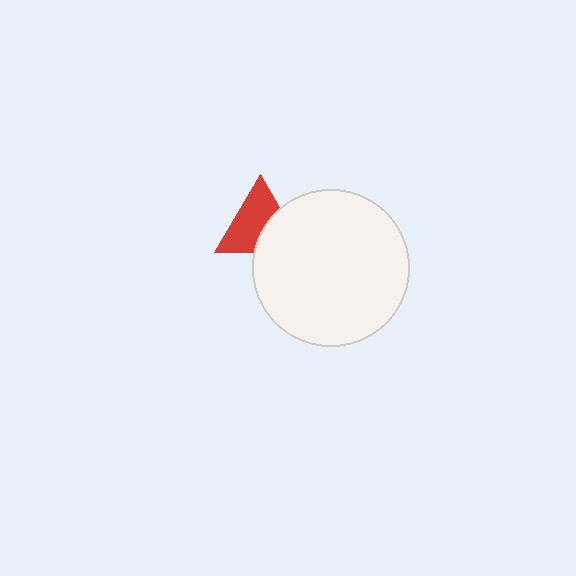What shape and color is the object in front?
The object in front is a white circle.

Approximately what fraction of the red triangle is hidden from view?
Roughly 37% of the red triangle is hidden behind the white circle.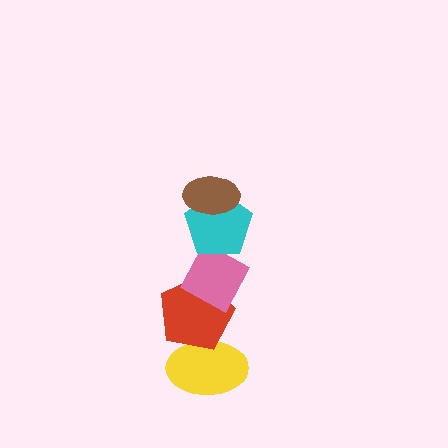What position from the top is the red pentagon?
The red pentagon is 4th from the top.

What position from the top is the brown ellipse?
The brown ellipse is 1st from the top.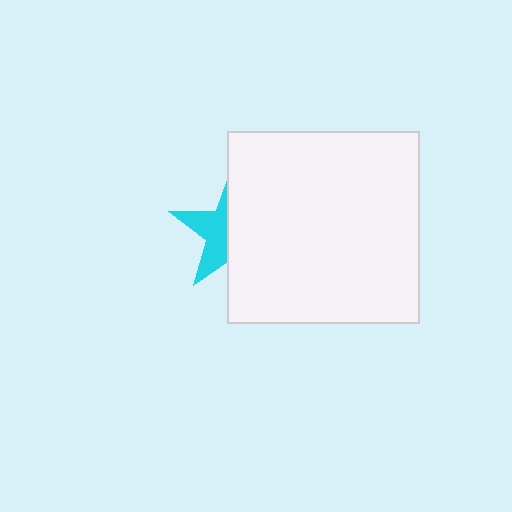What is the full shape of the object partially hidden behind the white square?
The partially hidden object is a cyan star.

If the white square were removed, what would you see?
You would see the complete cyan star.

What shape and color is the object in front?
The object in front is a white square.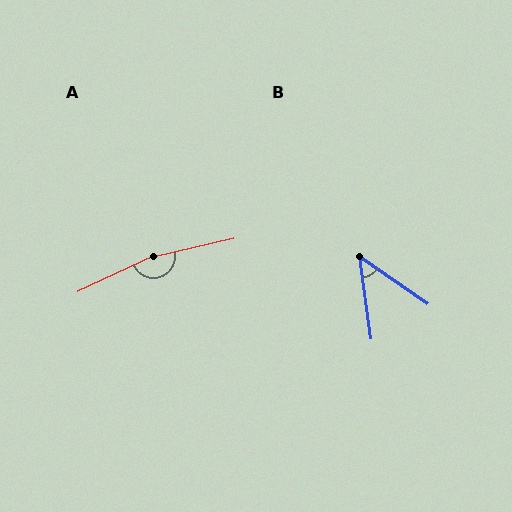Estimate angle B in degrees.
Approximately 47 degrees.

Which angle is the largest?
A, at approximately 168 degrees.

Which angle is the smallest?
B, at approximately 47 degrees.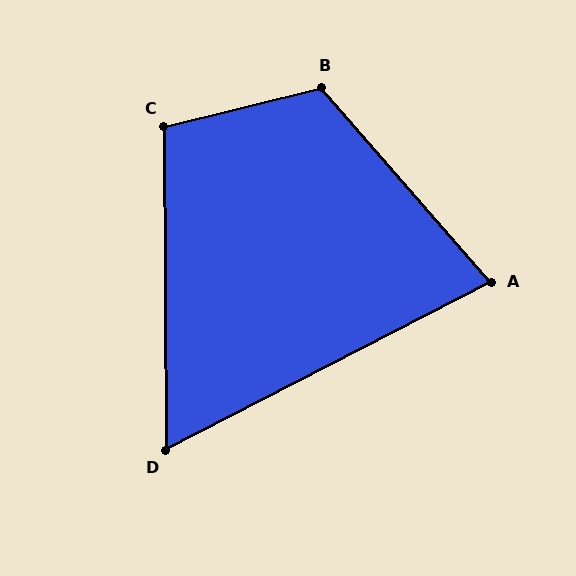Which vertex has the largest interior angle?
B, at approximately 117 degrees.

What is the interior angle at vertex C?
Approximately 104 degrees (obtuse).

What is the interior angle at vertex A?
Approximately 76 degrees (acute).